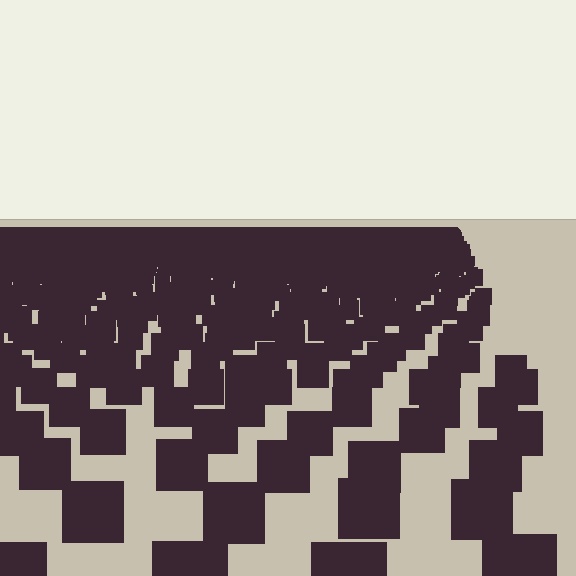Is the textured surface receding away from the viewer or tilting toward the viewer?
The surface is receding away from the viewer. Texture elements get smaller and denser toward the top.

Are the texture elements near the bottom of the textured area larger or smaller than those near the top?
Larger. Near the bottom, elements are closer to the viewer and appear at a bigger on-screen size.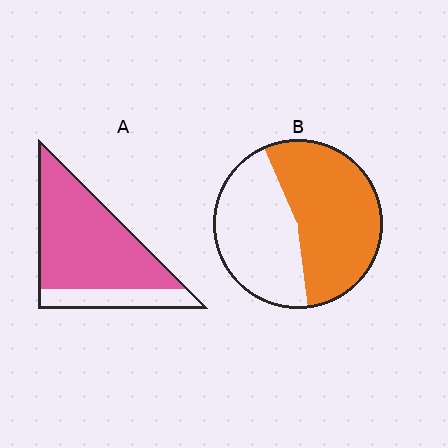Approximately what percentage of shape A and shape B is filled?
A is approximately 80% and B is approximately 55%.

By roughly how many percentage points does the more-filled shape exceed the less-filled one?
By roughly 25 percentage points (A over B).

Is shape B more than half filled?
Yes.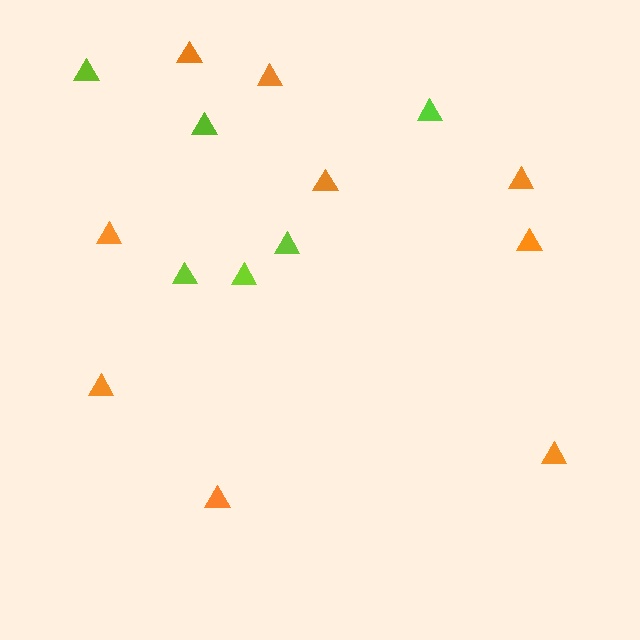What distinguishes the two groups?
There are 2 groups: one group of orange triangles (9) and one group of lime triangles (6).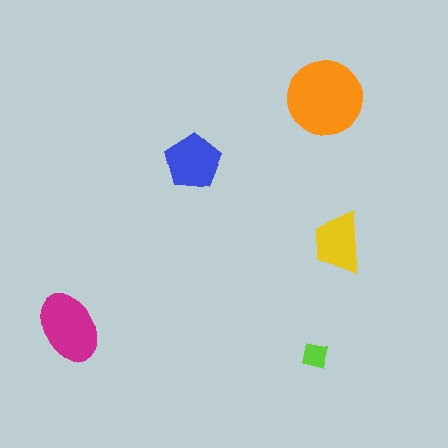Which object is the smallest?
The lime square.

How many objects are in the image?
There are 5 objects in the image.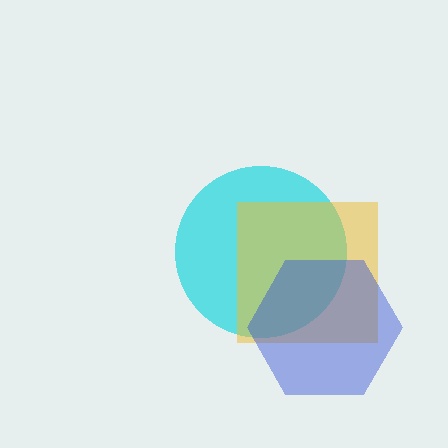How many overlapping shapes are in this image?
There are 3 overlapping shapes in the image.